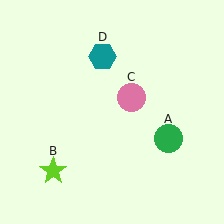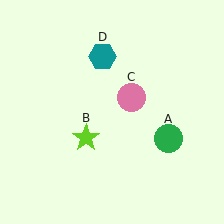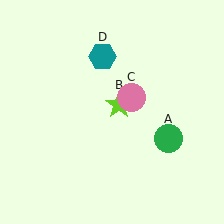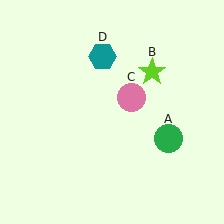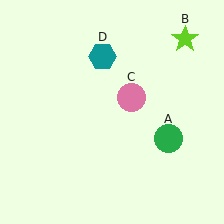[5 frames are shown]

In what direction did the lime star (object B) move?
The lime star (object B) moved up and to the right.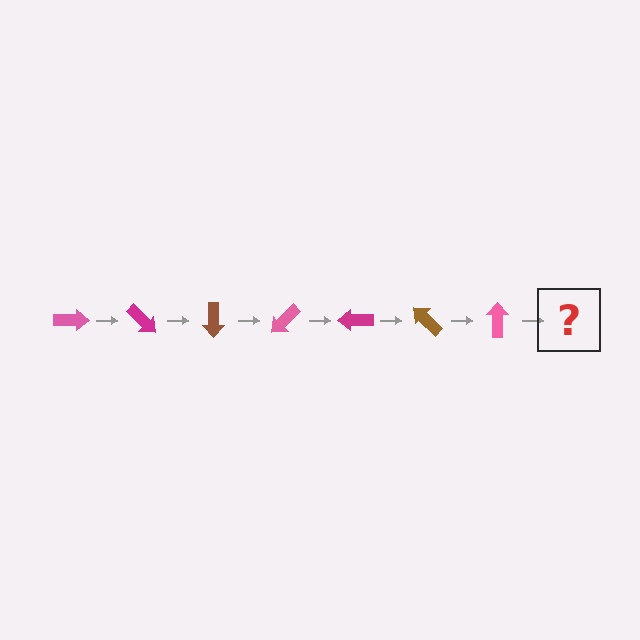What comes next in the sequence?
The next element should be a magenta arrow, rotated 315 degrees from the start.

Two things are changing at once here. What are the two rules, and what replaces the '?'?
The two rules are that it rotates 45 degrees each step and the color cycles through pink, magenta, and brown. The '?' should be a magenta arrow, rotated 315 degrees from the start.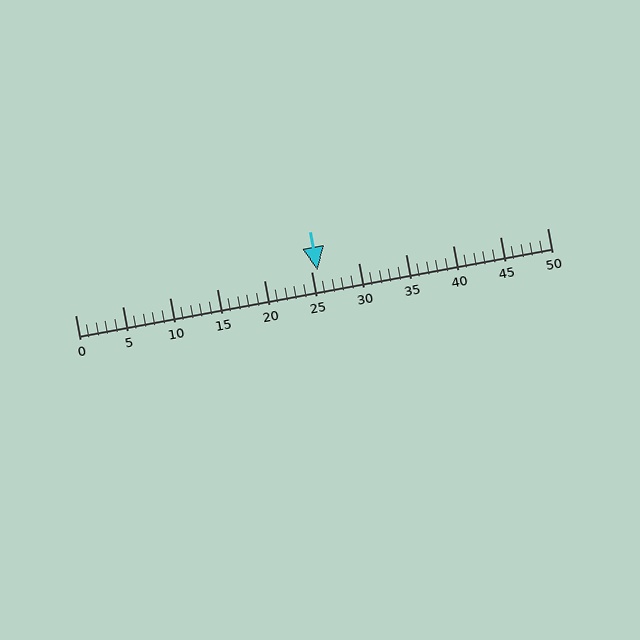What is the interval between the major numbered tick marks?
The major tick marks are spaced 5 units apart.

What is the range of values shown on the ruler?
The ruler shows values from 0 to 50.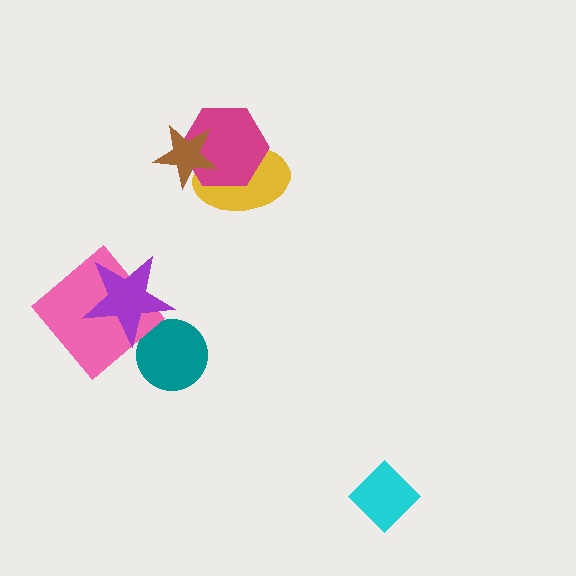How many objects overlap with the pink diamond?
1 object overlaps with the pink diamond.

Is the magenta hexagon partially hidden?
Yes, it is partially covered by another shape.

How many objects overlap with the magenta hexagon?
2 objects overlap with the magenta hexagon.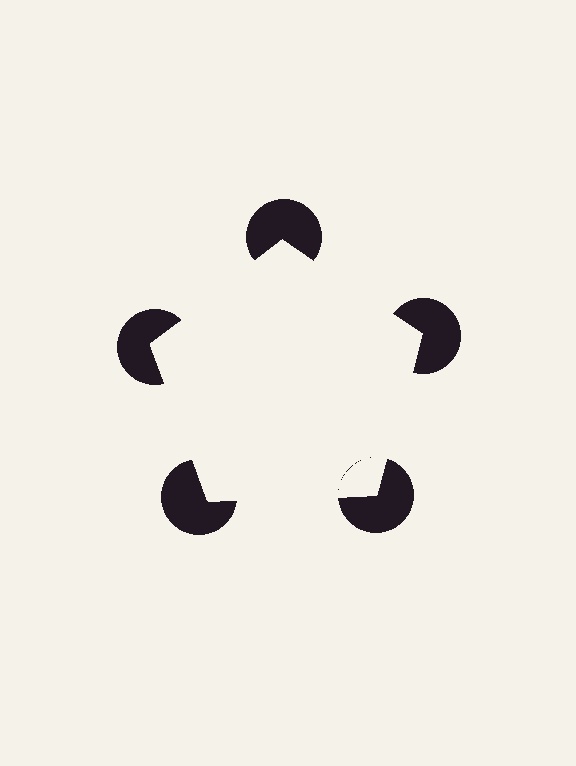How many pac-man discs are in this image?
There are 5 — one at each vertex of the illusory pentagon.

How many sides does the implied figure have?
5 sides.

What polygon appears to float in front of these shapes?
An illusory pentagon — its edges are inferred from the aligned wedge cuts in the pac-man discs, not physically drawn.